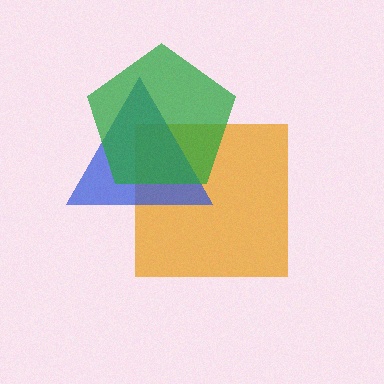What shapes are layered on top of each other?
The layered shapes are: an orange square, a blue triangle, a green pentagon.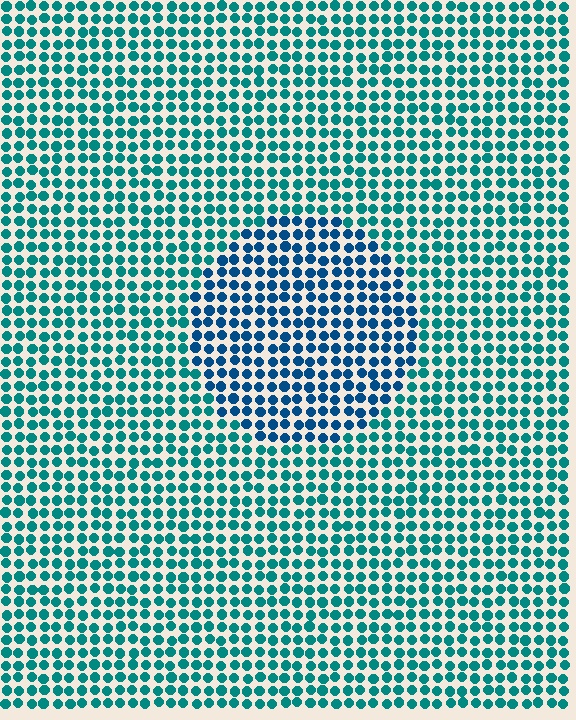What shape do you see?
I see a circle.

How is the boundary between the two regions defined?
The boundary is defined purely by a slight shift in hue (about 30 degrees). Spacing, size, and orientation are identical on both sides.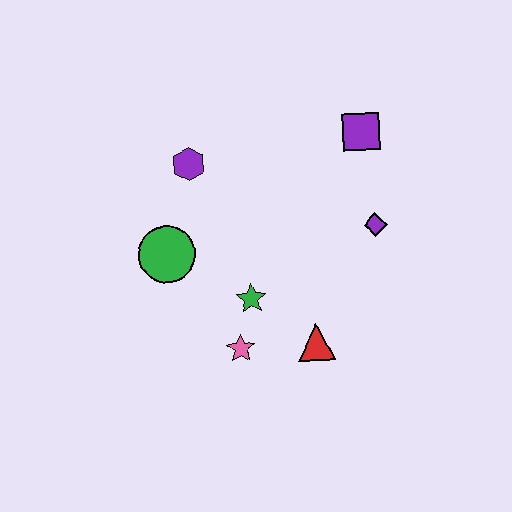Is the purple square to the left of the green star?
No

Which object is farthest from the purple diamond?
The green circle is farthest from the purple diamond.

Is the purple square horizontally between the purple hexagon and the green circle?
No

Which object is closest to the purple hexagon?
The green circle is closest to the purple hexagon.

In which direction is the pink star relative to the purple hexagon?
The pink star is below the purple hexagon.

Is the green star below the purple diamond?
Yes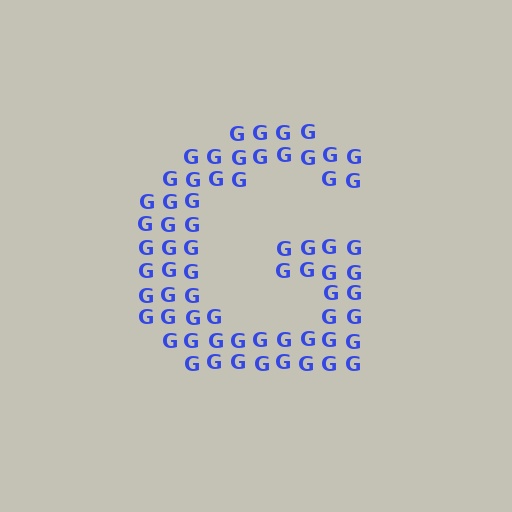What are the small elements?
The small elements are letter G's.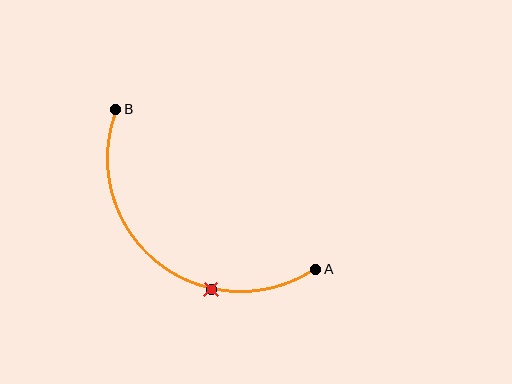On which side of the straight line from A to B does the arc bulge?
The arc bulges below and to the left of the straight line connecting A and B.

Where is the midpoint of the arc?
The arc midpoint is the point on the curve farthest from the straight line joining A and B. It sits below and to the left of that line.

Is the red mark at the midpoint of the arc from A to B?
No. The red mark lies on the arc but is closer to endpoint A. The arc midpoint would be at the point on the curve equidistant along the arc from both A and B.